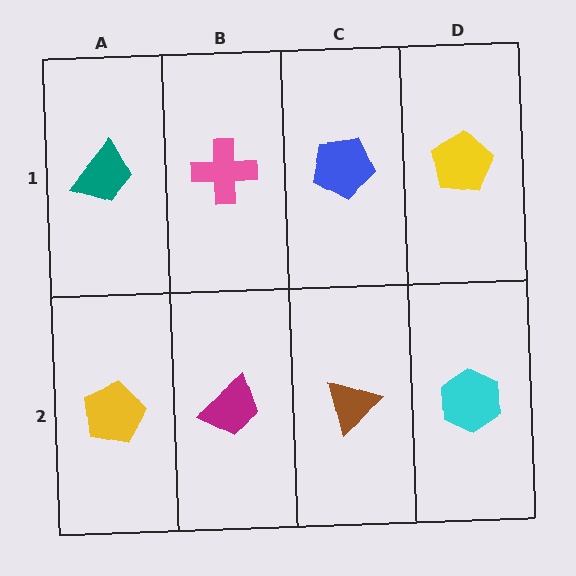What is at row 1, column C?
A blue pentagon.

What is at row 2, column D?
A cyan hexagon.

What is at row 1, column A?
A teal trapezoid.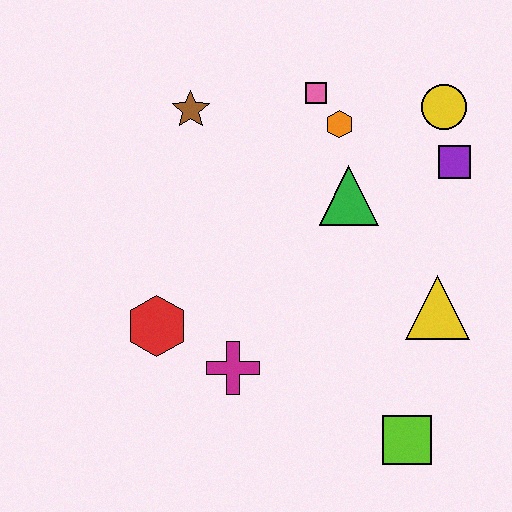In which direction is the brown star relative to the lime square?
The brown star is above the lime square.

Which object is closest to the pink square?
The orange hexagon is closest to the pink square.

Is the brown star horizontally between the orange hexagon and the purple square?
No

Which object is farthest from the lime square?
The brown star is farthest from the lime square.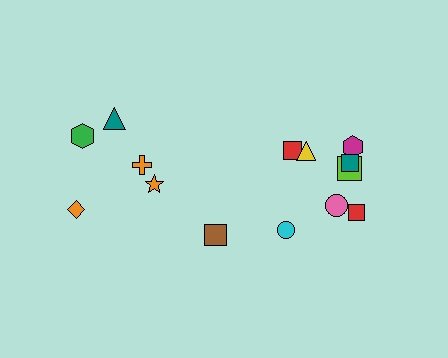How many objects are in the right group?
There are 8 objects.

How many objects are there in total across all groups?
There are 14 objects.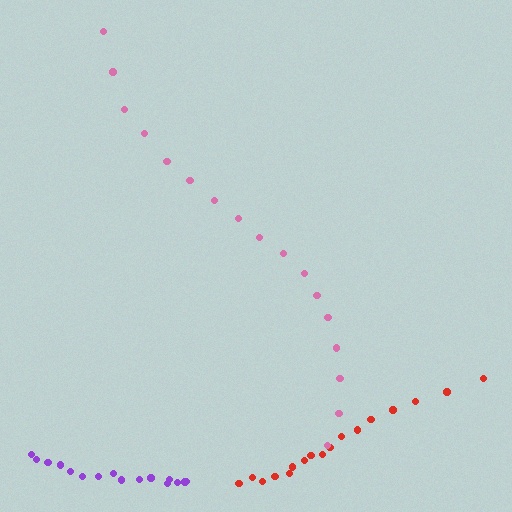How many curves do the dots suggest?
There are 3 distinct paths.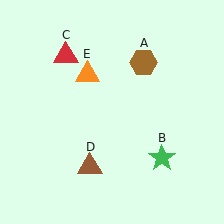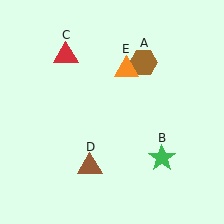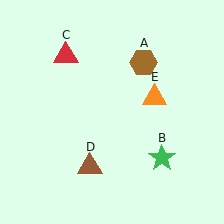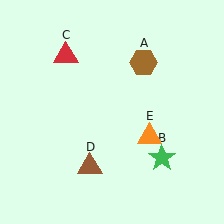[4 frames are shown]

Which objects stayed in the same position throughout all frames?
Brown hexagon (object A) and green star (object B) and red triangle (object C) and brown triangle (object D) remained stationary.